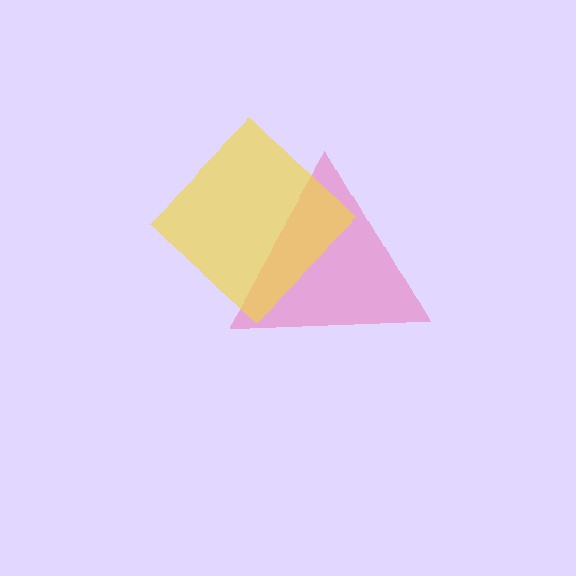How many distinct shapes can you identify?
There are 2 distinct shapes: a pink triangle, a yellow diamond.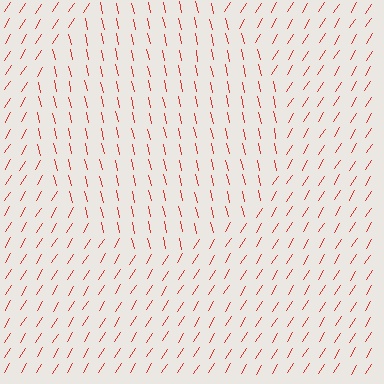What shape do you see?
I see a circle.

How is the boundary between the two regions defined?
The boundary is defined purely by a change in line orientation (approximately 45 degrees difference). All lines are the same color and thickness.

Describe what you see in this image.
The image is filled with small red line segments. A circle region in the image has lines oriented differently from the surrounding lines, creating a visible texture boundary.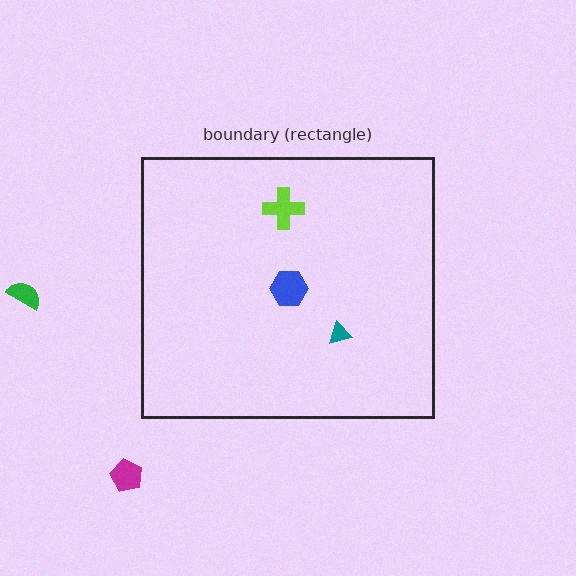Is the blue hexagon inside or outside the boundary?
Inside.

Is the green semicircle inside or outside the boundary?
Outside.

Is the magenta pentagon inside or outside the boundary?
Outside.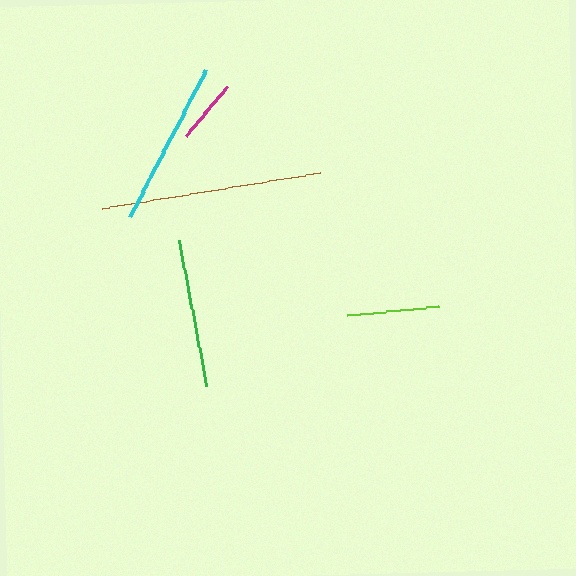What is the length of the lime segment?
The lime segment is approximately 91 pixels long.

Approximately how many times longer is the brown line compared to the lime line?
The brown line is approximately 2.4 times the length of the lime line.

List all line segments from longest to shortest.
From longest to shortest: brown, cyan, green, lime, magenta.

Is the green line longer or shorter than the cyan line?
The cyan line is longer than the green line.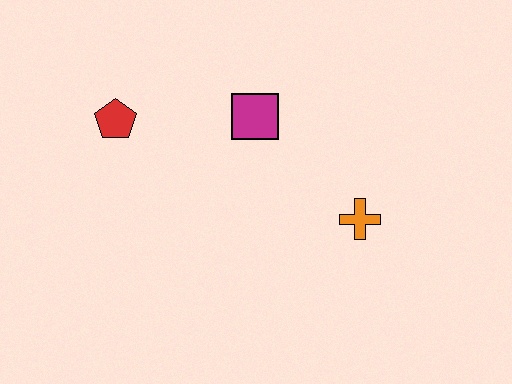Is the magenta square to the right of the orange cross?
No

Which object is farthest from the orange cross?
The red pentagon is farthest from the orange cross.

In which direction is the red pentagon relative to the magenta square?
The red pentagon is to the left of the magenta square.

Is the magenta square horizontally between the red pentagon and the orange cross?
Yes